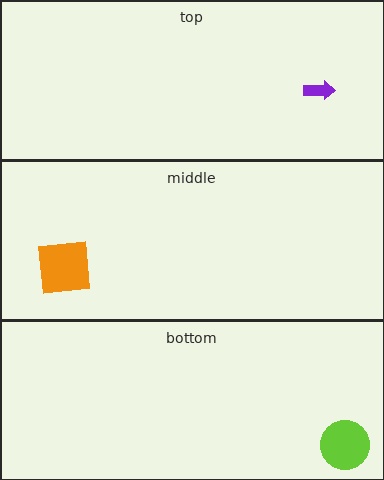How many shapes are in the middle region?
1.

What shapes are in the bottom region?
The lime circle.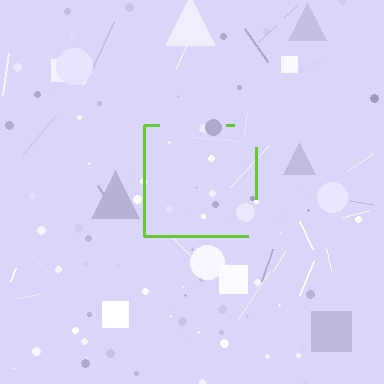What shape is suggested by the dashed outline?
The dashed outline suggests a square.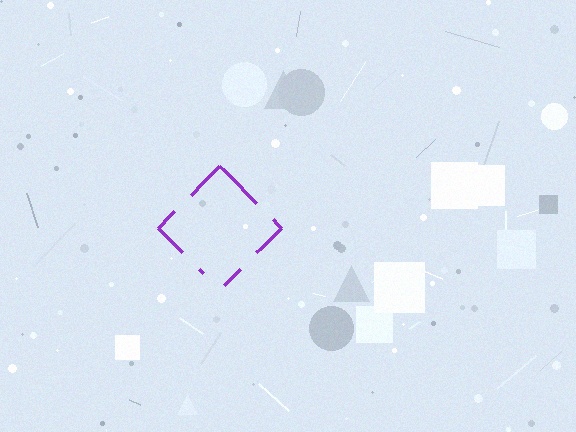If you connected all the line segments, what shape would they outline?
They would outline a diamond.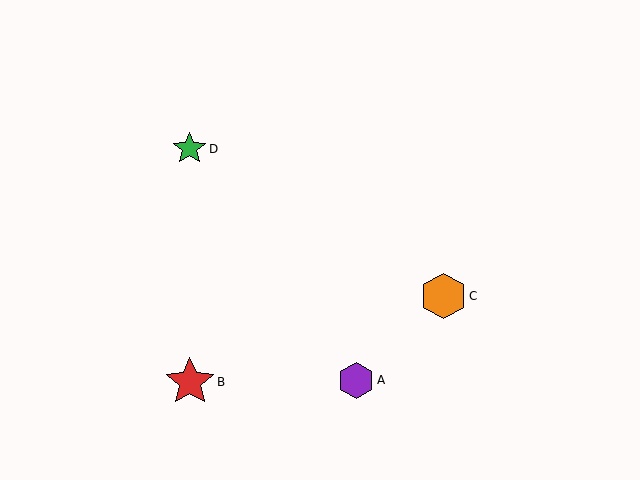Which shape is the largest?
The red star (labeled B) is the largest.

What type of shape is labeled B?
Shape B is a red star.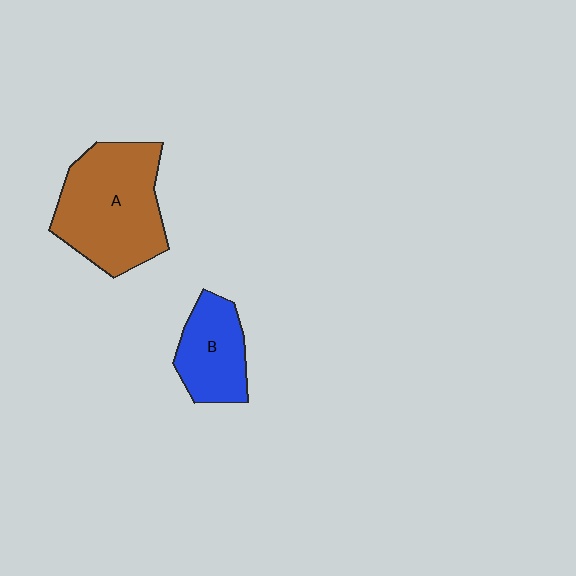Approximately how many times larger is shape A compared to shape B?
Approximately 1.8 times.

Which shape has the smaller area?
Shape B (blue).